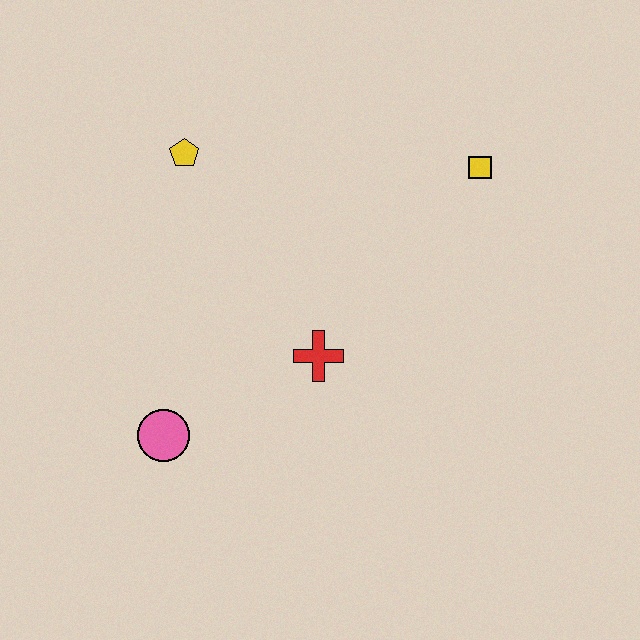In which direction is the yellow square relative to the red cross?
The yellow square is above the red cross.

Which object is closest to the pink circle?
The red cross is closest to the pink circle.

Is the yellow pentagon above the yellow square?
Yes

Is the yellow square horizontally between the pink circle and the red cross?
No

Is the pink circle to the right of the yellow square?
No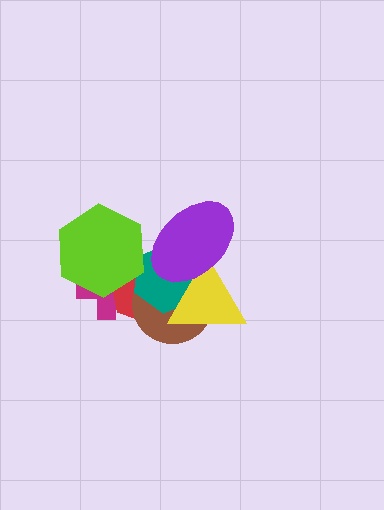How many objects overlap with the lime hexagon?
3 objects overlap with the lime hexagon.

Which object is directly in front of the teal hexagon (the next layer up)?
The yellow triangle is directly in front of the teal hexagon.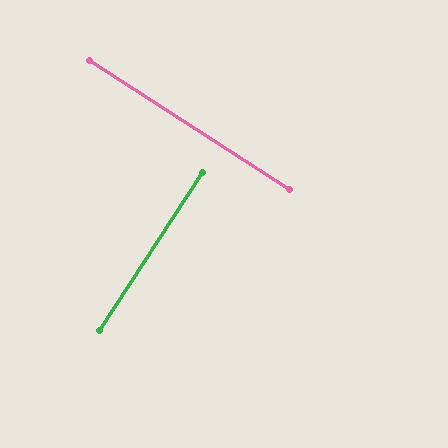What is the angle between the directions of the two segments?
Approximately 90 degrees.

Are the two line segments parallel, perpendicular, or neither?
Perpendicular — they meet at approximately 90°.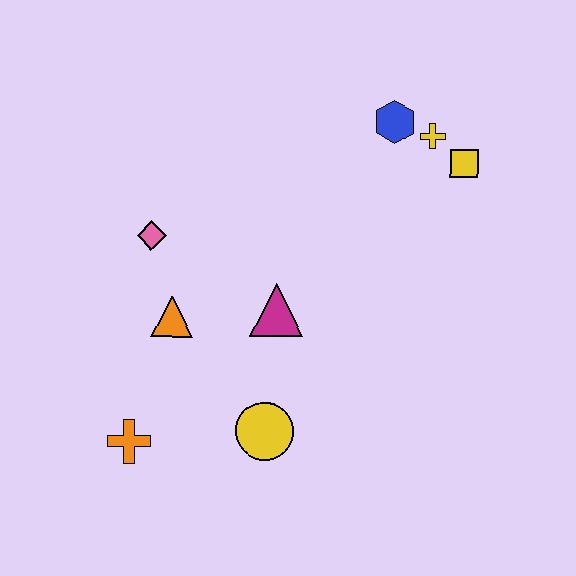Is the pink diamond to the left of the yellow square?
Yes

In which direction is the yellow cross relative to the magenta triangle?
The yellow cross is above the magenta triangle.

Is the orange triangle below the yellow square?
Yes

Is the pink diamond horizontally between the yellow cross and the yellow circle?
No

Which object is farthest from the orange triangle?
The yellow square is farthest from the orange triangle.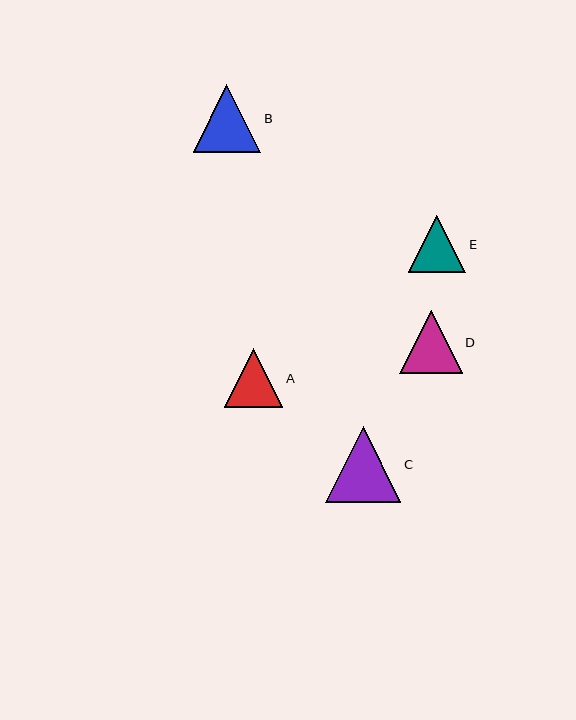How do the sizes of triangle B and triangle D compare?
Triangle B and triangle D are approximately the same size.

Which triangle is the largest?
Triangle C is the largest with a size of approximately 76 pixels.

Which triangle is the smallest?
Triangle E is the smallest with a size of approximately 58 pixels.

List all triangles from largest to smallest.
From largest to smallest: C, B, D, A, E.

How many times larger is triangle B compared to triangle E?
Triangle B is approximately 1.2 times the size of triangle E.